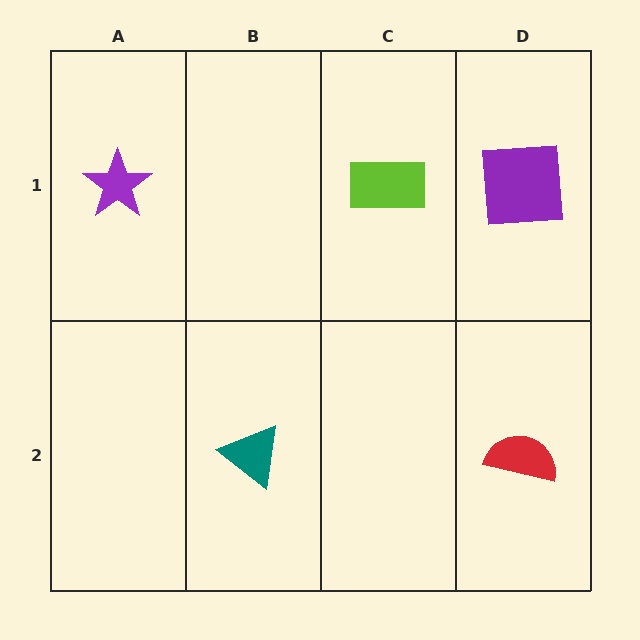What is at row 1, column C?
A lime rectangle.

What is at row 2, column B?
A teal triangle.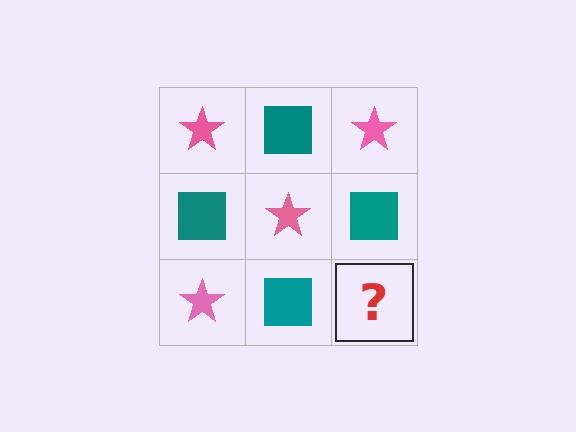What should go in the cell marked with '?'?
The missing cell should contain a pink star.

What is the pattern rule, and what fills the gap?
The rule is that it alternates pink star and teal square in a checkerboard pattern. The gap should be filled with a pink star.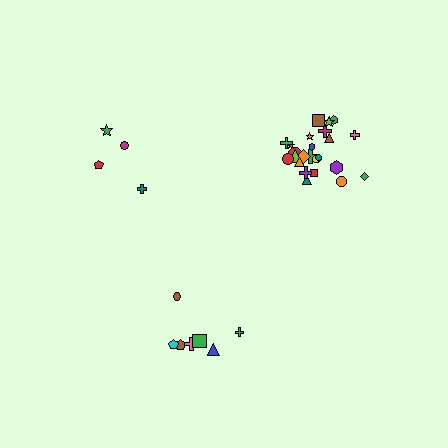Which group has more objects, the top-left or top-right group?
The top-right group.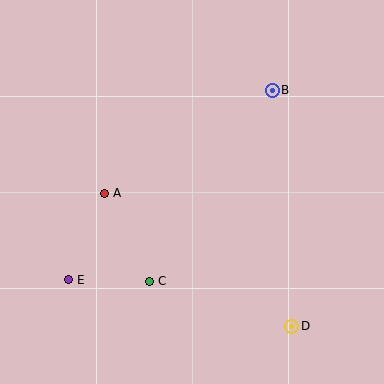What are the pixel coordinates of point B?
Point B is at (272, 90).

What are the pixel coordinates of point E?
Point E is at (68, 280).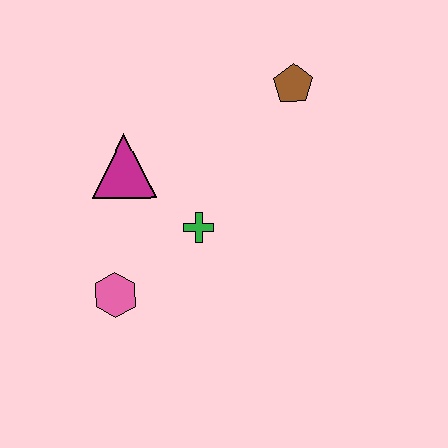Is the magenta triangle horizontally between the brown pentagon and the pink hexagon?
Yes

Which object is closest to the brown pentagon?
The green cross is closest to the brown pentagon.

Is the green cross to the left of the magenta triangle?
No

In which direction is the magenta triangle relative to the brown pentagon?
The magenta triangle is to the left of the brown pentagon.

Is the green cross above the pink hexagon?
Yes